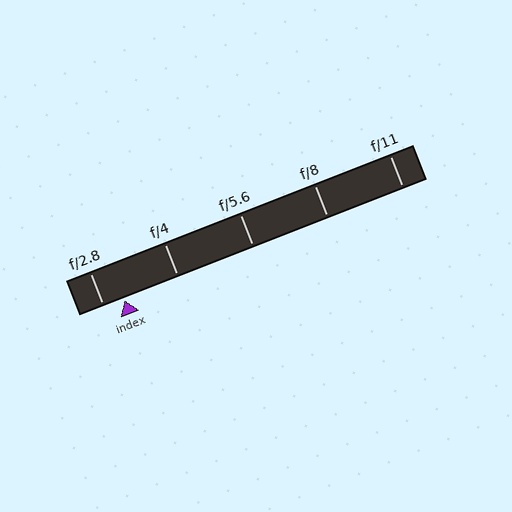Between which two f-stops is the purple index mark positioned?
The index mark is between f/2.8 and f/4.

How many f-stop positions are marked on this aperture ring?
There are 5 f-stop positions marked.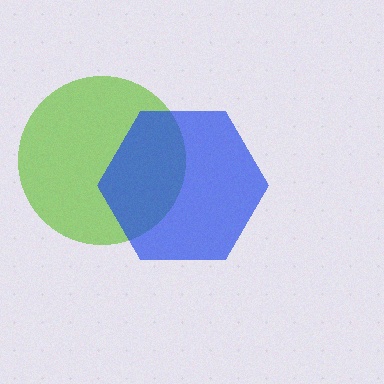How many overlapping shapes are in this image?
There are 2 overlapping shapes in the image.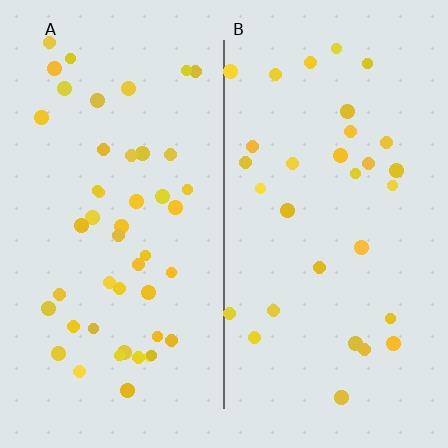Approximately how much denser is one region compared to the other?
Approximately 1.5× — region A over region B.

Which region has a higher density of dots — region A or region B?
A (the left).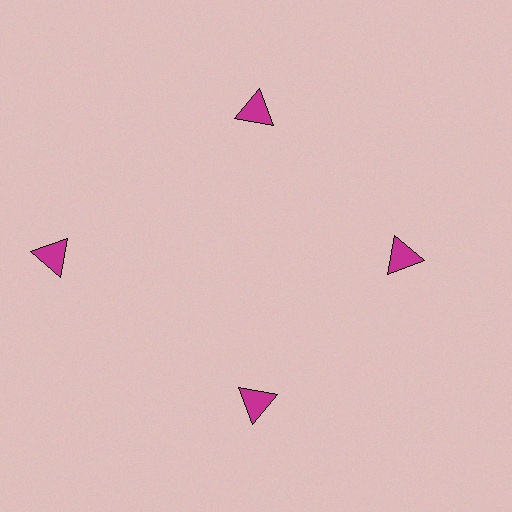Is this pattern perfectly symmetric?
No. The 4 magenta triangles are arranged in a ring, but one element near the 9 o'clock position is pushed outward from the center, breaking the 4-fold rotational symmetry.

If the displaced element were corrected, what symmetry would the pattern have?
It would have 4-fold rotational symmetry — the pattern would map onto itself every 90 degrees.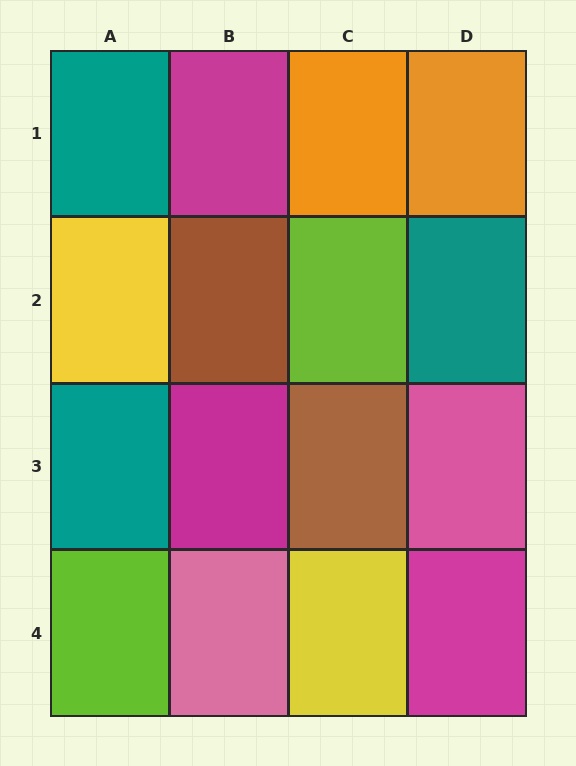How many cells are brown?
2 cells are brown.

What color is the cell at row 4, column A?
Lime.